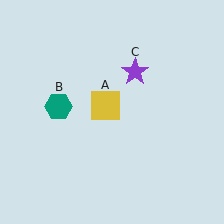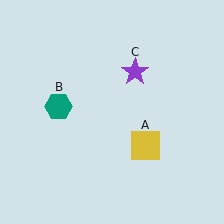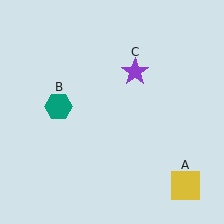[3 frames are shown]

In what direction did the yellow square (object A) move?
The yellow square (object A) moved down and to the right.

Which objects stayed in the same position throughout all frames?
Teal hexagon (object B) and purple star (object C) remained stationary.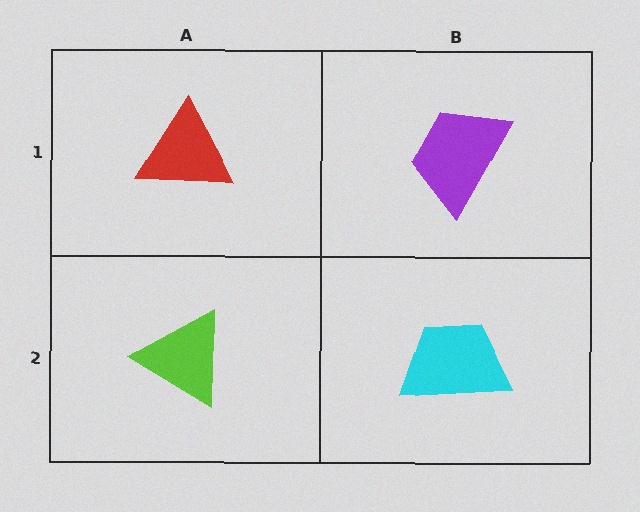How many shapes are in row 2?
2 shapes.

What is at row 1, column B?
A purple trapezoid.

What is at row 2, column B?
A cyan trapezoid.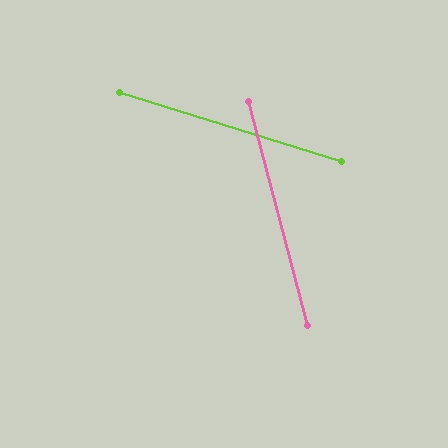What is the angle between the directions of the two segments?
Approximately 58 degrees.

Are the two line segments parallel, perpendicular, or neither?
Neither parallel nor perpendicular — they differ by about 58°.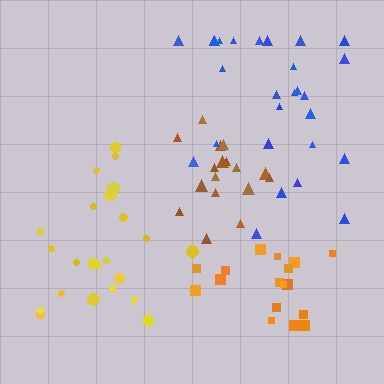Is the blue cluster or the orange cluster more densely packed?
Orange.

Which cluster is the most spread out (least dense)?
Yellow.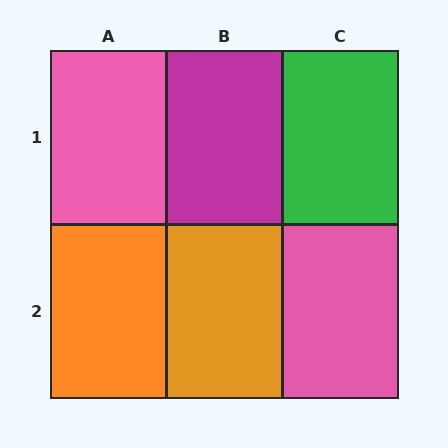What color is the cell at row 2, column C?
Pink.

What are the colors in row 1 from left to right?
Pink, magenta, green.